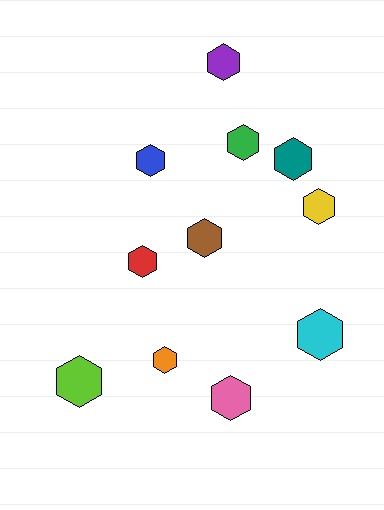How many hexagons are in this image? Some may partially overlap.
There are 11 hexagons.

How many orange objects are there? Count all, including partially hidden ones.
There is 1 orange object.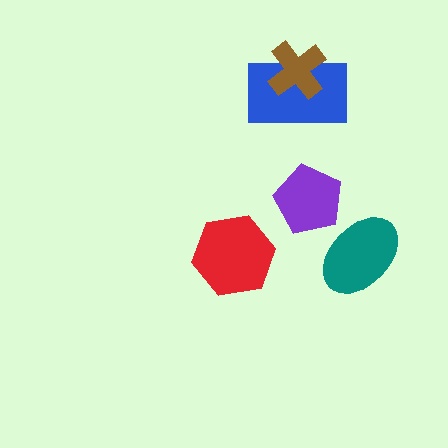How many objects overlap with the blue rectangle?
1 object overlaps with the blue rectangle.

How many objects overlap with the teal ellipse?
0 objects overlap with the teal ellipse.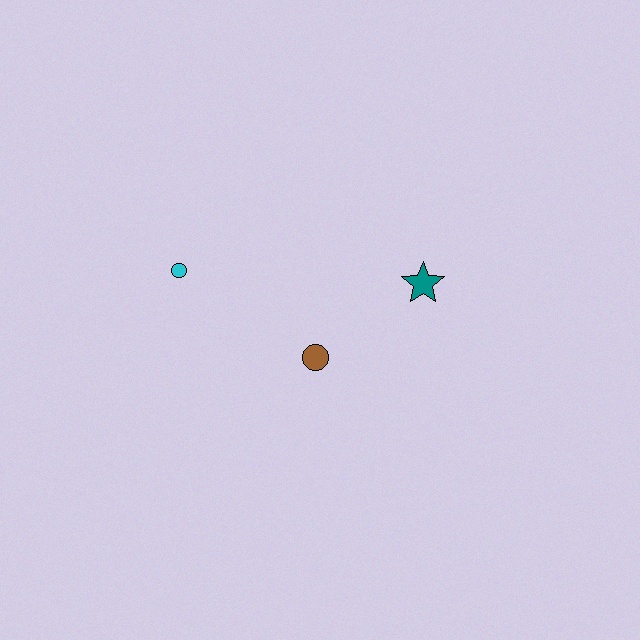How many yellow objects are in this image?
There are no yellow objects.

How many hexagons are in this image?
There are no hexagons.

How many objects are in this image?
There are 3 objects.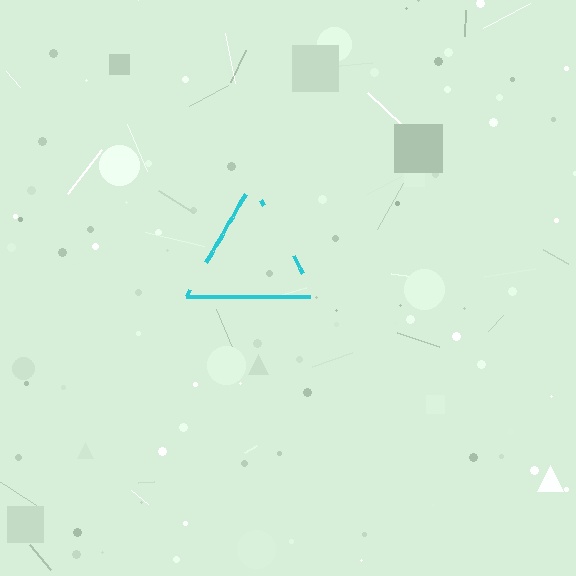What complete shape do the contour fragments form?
The contour fragments form a triangle.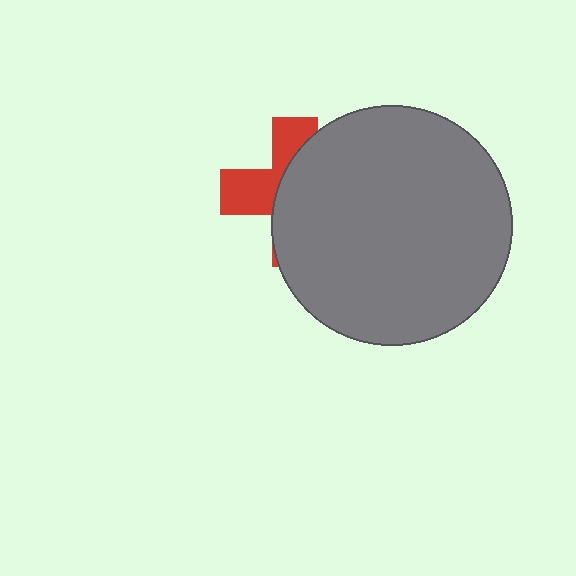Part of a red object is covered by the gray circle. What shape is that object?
It is a cross.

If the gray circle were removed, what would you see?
You would see the complete red cross.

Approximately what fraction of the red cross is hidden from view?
Roughly 63% of the red cross is hidden behind the gray circle.